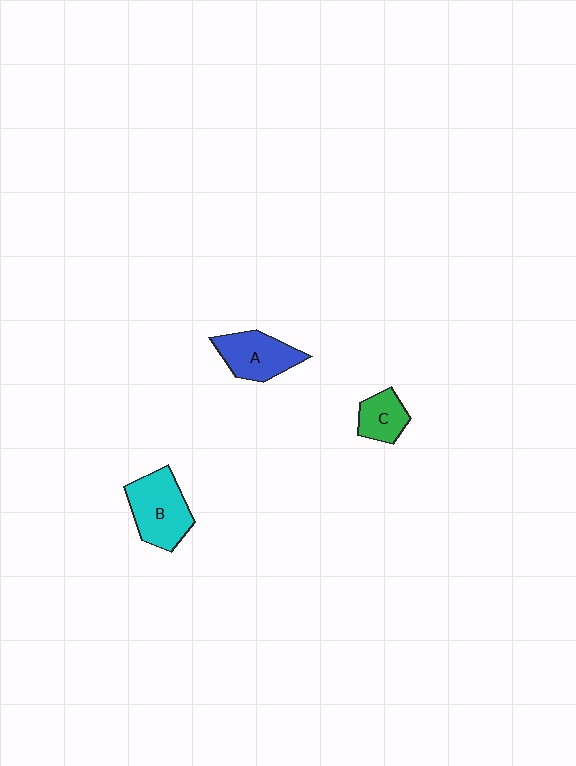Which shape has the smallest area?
Shape C (green).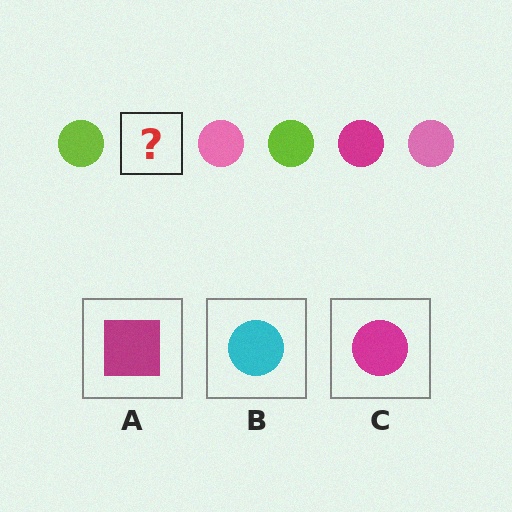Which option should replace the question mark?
Option C.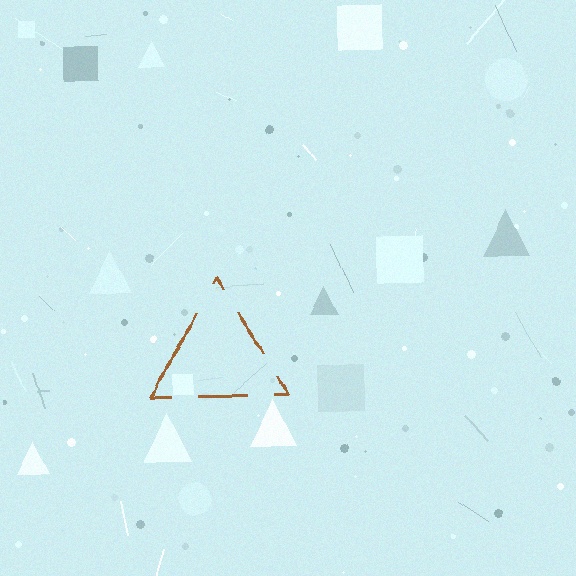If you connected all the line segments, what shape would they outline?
They would outline a triangle.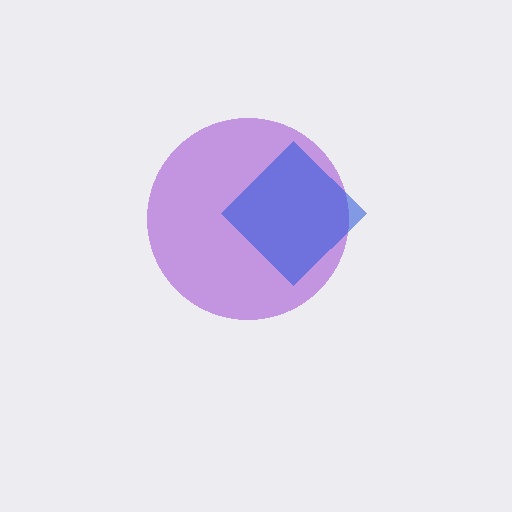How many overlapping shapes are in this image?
There are 2 overlapping shapes in the image.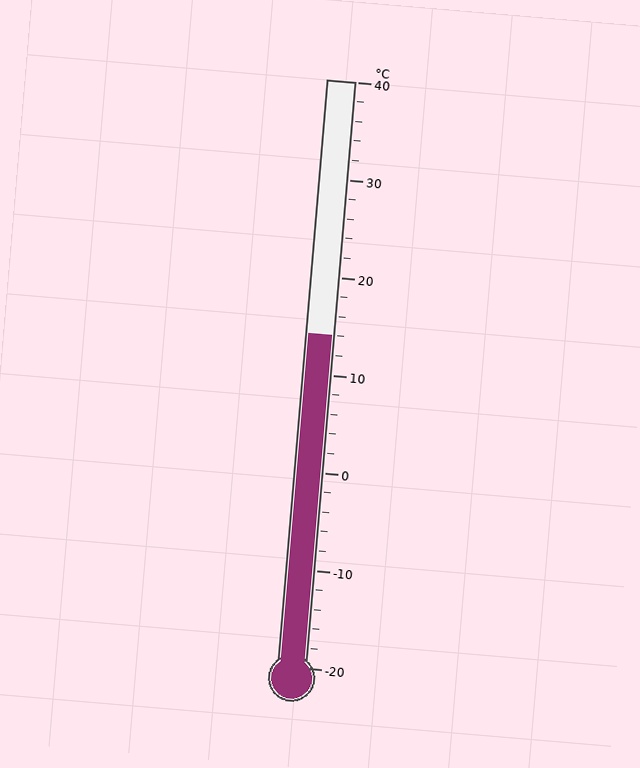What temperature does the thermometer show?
The thermometer shows approximately 14°C.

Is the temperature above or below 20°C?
The temperature is below 20°C.